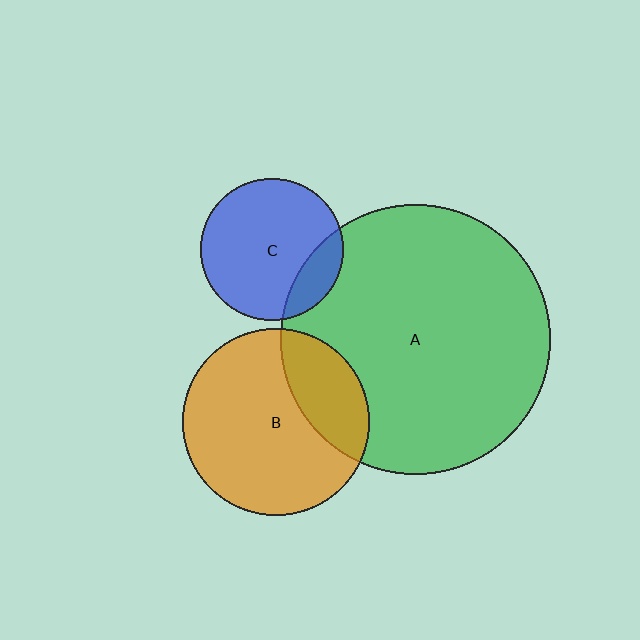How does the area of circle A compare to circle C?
Approximately 3.6 times.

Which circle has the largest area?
Circle A (green).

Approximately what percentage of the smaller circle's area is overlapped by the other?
Approximately 25%.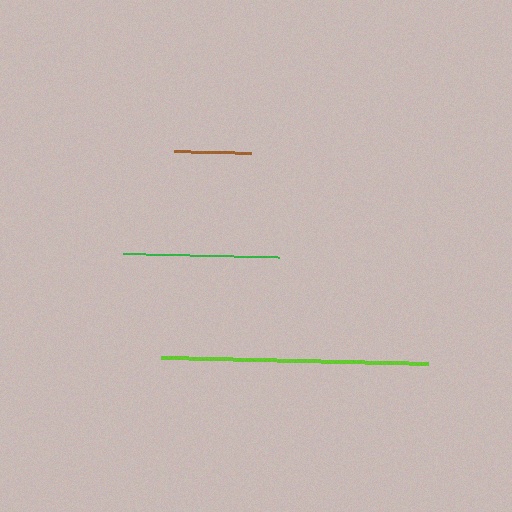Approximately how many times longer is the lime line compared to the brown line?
The lime line is approximately 3.5 times the length of the brown line.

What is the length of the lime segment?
The lime segment is approximately 266 pixels long.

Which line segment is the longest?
The lime line is the longest at approximately 266 pixels.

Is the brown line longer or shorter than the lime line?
The lime line is longer than the brown line.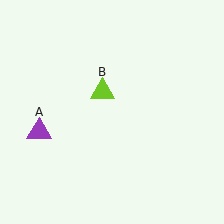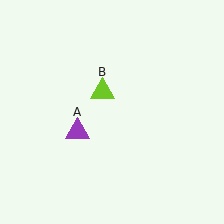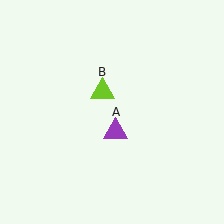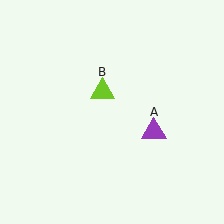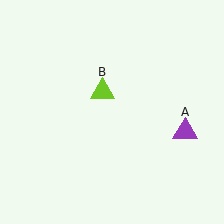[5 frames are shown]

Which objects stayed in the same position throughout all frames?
Lime triangle (object B) remained stationary.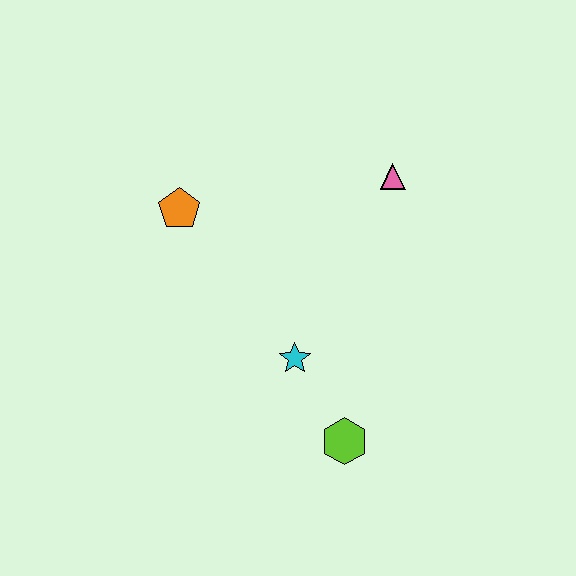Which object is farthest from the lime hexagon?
The orange pentagon is farthest from the lime hexagon.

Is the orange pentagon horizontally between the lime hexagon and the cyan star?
No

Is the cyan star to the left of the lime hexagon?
Yes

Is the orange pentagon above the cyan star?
Yes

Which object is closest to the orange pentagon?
The cyan star is closest to the orange pentagon.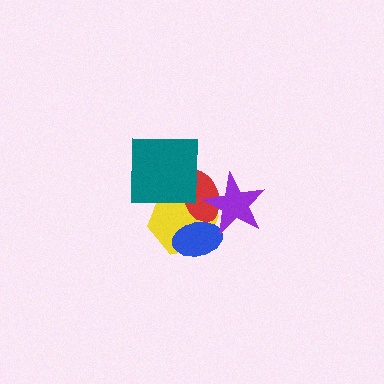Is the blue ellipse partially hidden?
Yes, it is partially covered by another shape.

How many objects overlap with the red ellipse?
4 objects overlap with the red ellipse.